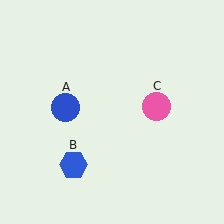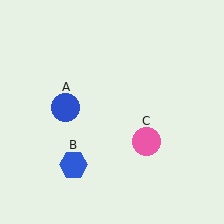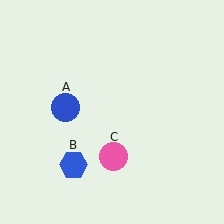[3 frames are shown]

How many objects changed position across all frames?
1 object changed position: pink circle (object C).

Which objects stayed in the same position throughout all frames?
Blue circle (object A) and blue hexagon (object B) remained stationary.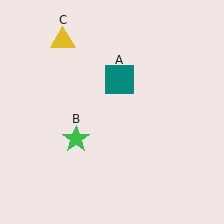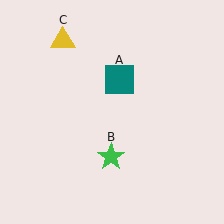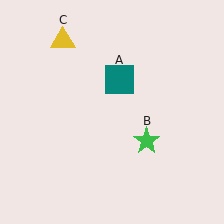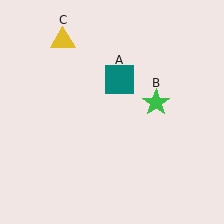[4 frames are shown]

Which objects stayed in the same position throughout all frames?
Teal square (object A) and yellow triangle (object C) remained stationary.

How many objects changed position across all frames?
1 object changed position: green star (object B).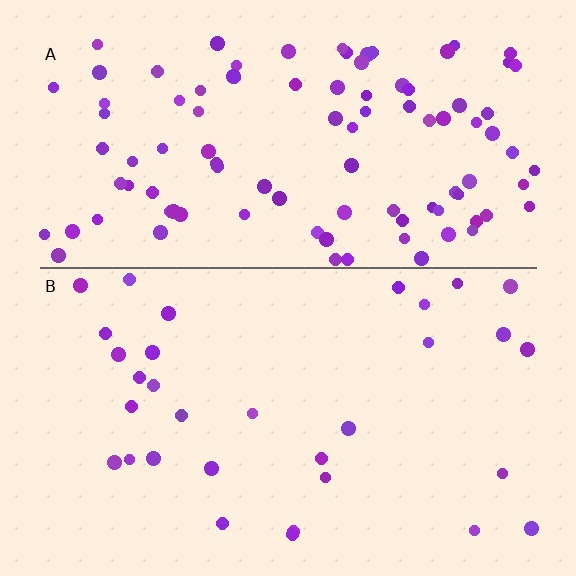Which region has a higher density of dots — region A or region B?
A (the top).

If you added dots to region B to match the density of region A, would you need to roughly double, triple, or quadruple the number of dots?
Approximately triple.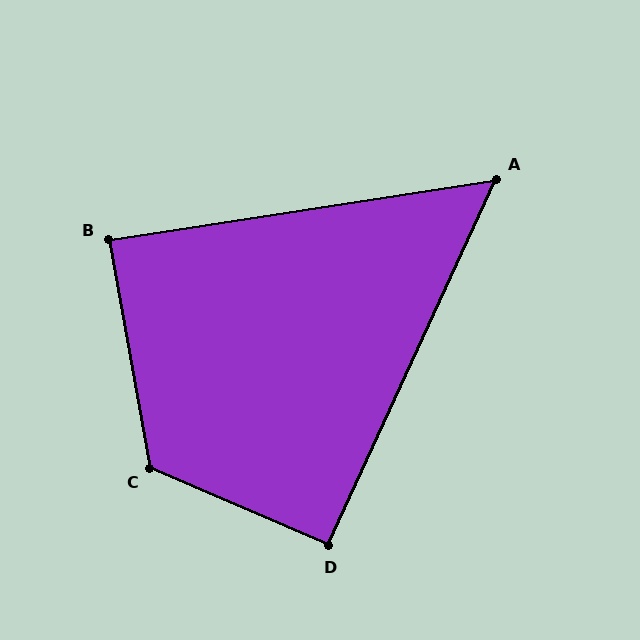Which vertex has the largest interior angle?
C, at approximately 123 degrees.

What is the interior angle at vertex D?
Approximately 91 degrees (approximately right).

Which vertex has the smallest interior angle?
A, at approximately 57 degrees.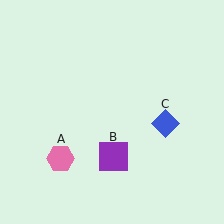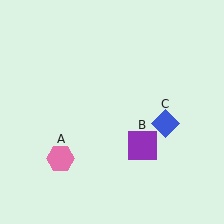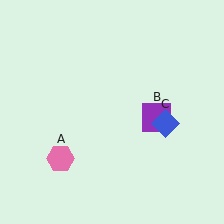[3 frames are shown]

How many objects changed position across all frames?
1 object changed position: purple square (object B).